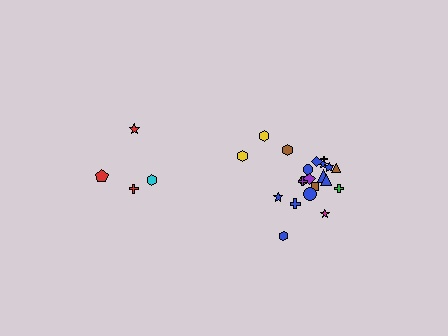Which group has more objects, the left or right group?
The right group.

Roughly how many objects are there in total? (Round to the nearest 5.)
Roughly 25 objects in total.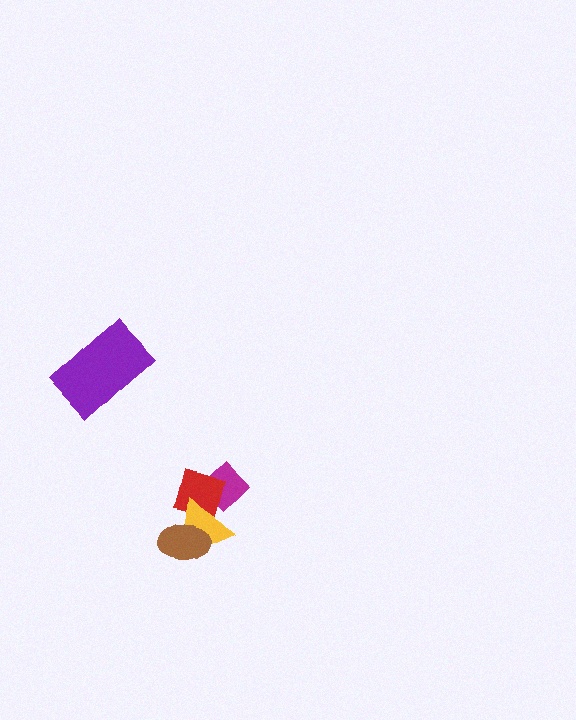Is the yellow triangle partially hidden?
Yes, it is partially covered by another shape.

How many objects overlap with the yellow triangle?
3 objects overlap with the yellow triangle.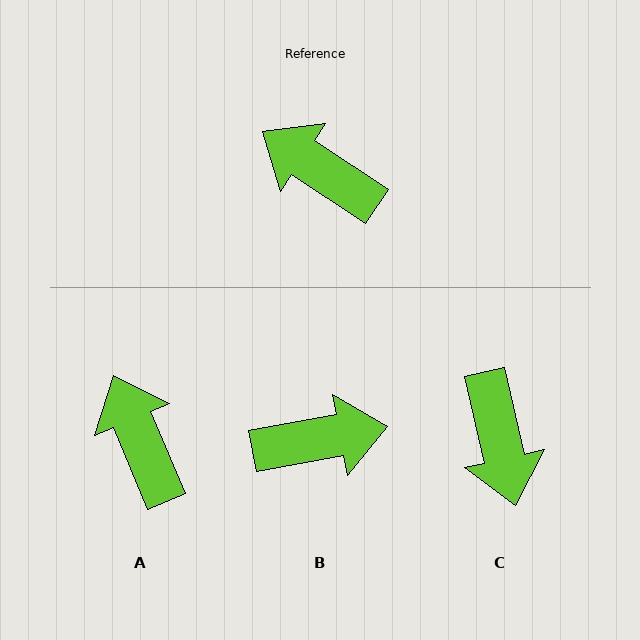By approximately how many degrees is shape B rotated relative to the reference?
Approximately 136 degrees clockwise.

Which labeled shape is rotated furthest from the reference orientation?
B, about 136 degrees away.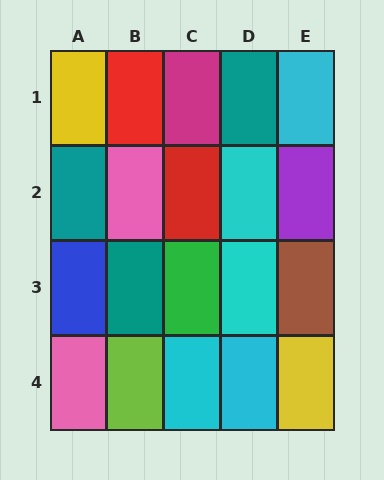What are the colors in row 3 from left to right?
Blue, teal, green, cyan, brown.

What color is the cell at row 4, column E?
Yellow.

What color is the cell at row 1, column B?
Red.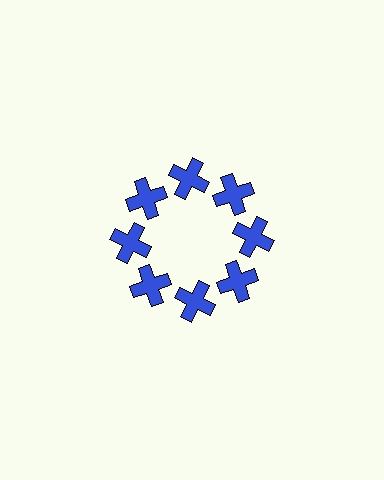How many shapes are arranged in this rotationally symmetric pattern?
There are 8 shapes, arranged in 8 groups of 1.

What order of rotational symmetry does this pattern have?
This pattern has 8-fold rotational symmetry.